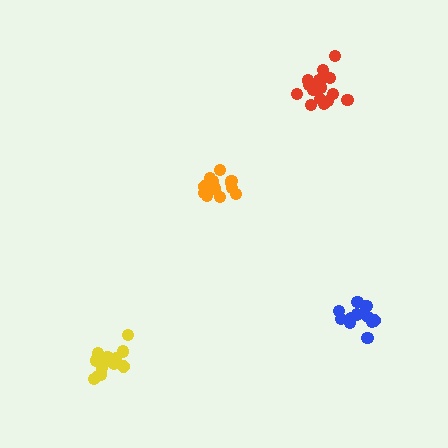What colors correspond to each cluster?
The clusters are colored: blue, orange, yellow, red.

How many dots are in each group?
Group 1: 13 dots, Group 2: 12 dots, Group 3: 15 dots, Group 4: 17 dots (57 total).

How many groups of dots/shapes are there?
There are 4 groups.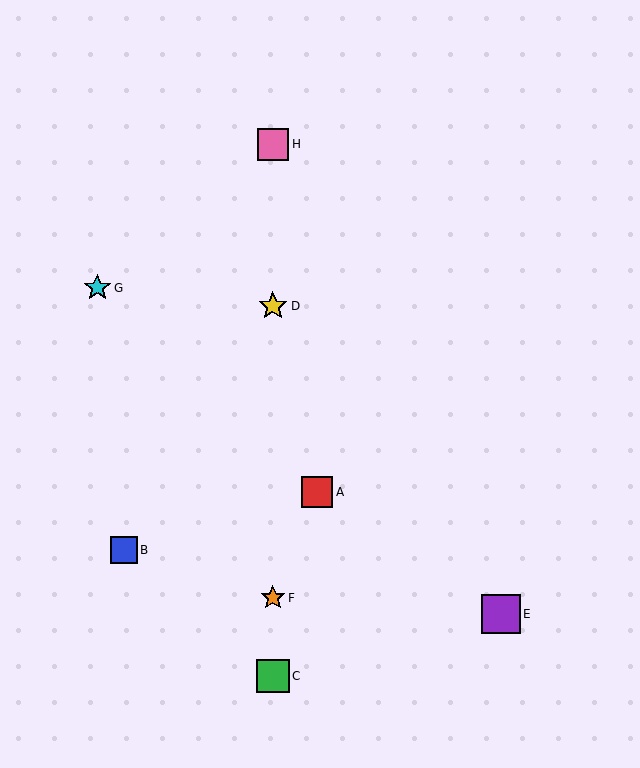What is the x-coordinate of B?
Object B is at x≈124.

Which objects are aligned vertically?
Objects C, D, F, H are aligned vertically.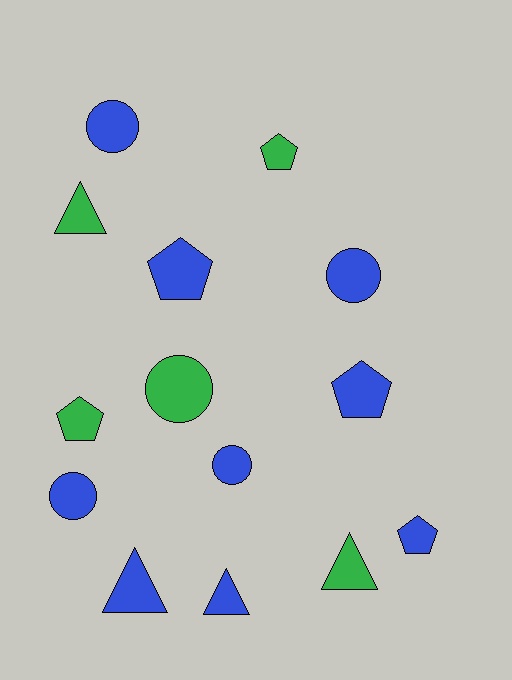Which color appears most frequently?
Blue, with 9 objects.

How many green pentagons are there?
There are 2 green pentagons.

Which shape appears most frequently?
Circle, with 5 objects.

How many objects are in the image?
There are 14 objects.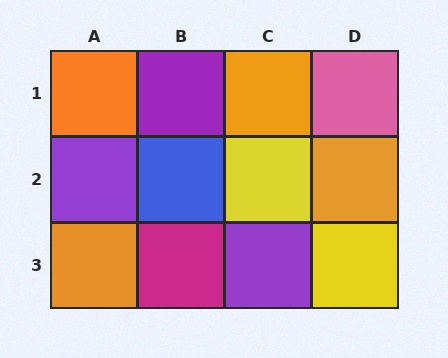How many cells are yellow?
2 cells are yellow.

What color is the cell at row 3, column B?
Magenta.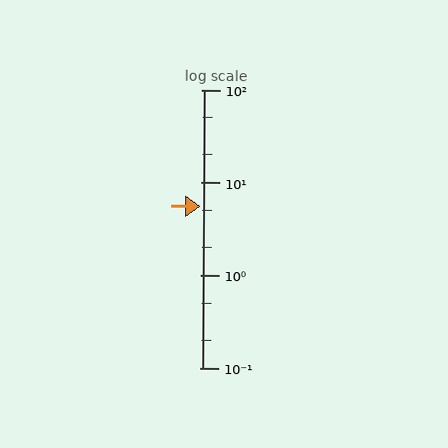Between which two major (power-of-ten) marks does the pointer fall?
The pointer is between 1 and 10.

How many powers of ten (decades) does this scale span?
The scale spans 3 decades, from 0.1 to 100.